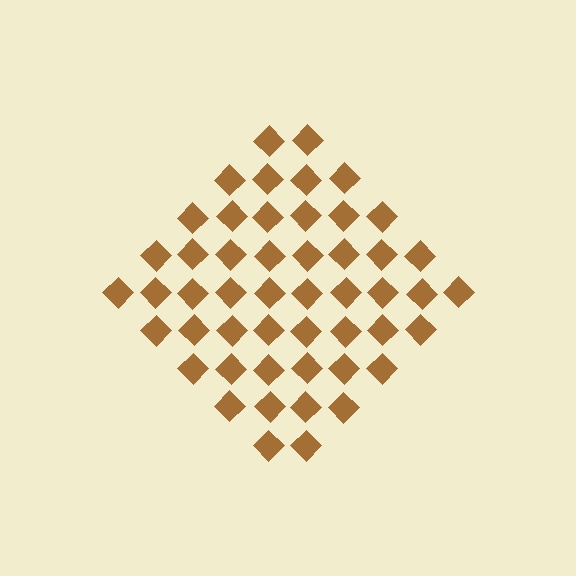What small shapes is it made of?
It is made of small diamonds.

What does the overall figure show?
The overall figure shows a diamond.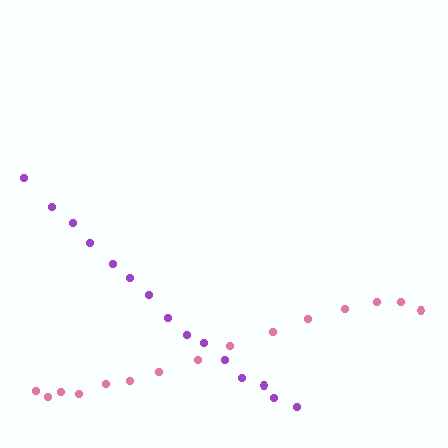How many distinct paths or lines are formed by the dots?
There are 2 distinct paths.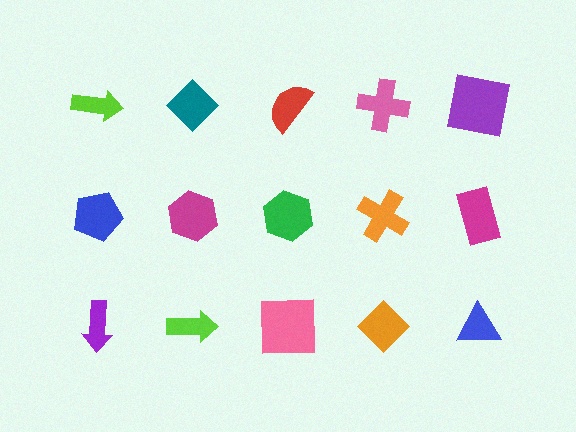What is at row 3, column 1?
A purple arrow.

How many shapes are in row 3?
5 shapes.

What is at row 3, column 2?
A lime arrow.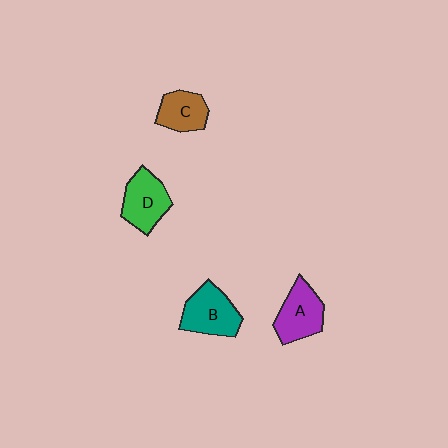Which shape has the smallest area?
Shape C (brown).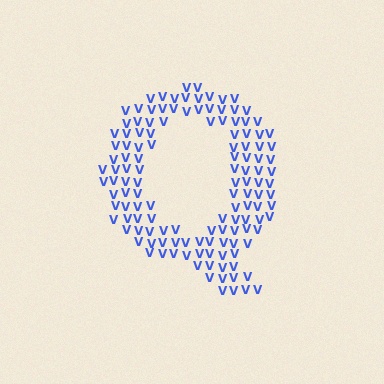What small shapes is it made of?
It is made of small letter V's.